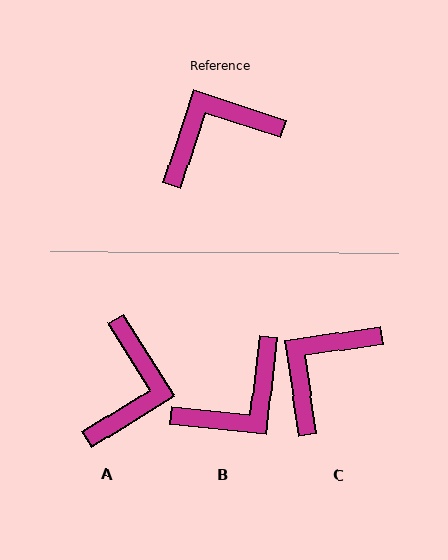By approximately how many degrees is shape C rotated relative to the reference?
Approximately 27 degrees counter-clockwise.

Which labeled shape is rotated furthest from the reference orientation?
B, about 168 degrees away.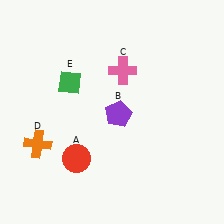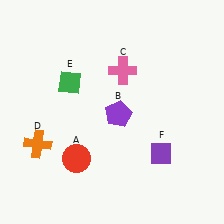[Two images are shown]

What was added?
A purple diamond (F) was added in Image 2.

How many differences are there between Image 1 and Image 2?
There is 1 difference between the two images.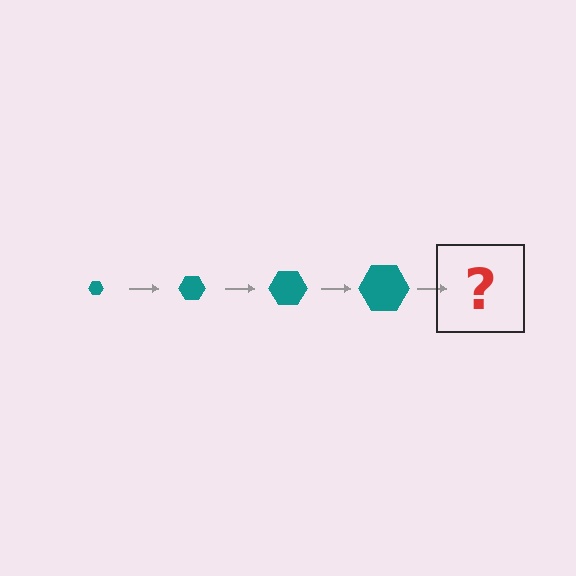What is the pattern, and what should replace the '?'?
The pattern is that the hexagon gets progressively larger each step. The '?' should be a teal hexagon, larger than the previous one.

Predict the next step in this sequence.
The next step is a teal hexagon, larger than the previous one.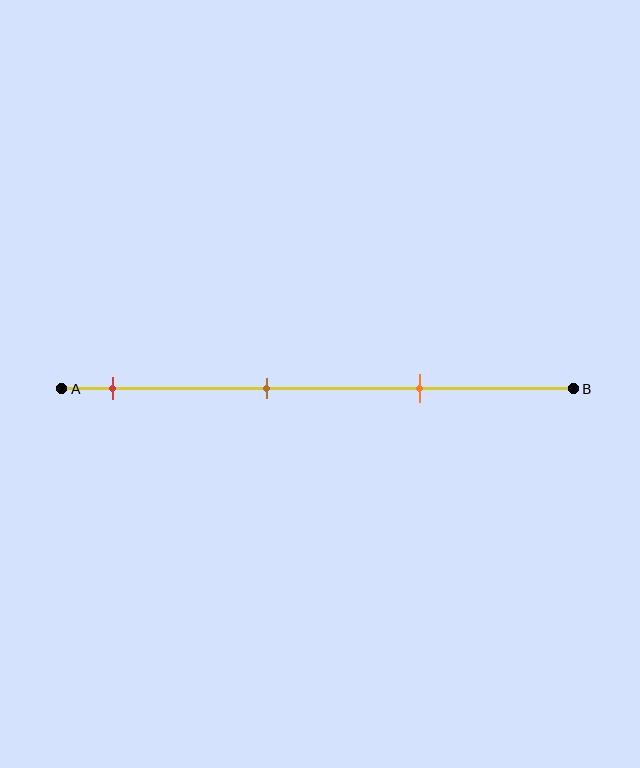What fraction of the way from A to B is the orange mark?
The orange mark is approximately 70% (0.7) of the way from A to B.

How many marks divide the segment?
There are 3 marks dividing the segment.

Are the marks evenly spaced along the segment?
Yes, the marks are approximately evenly spaced.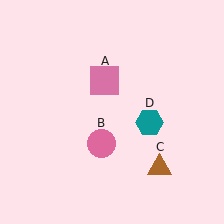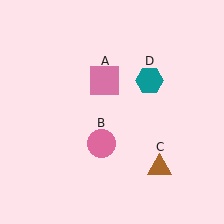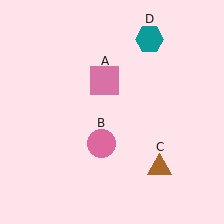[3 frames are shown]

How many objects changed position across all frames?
1 object changed position: teal hexagon (object D).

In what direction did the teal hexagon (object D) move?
The teal hexagon (object D) moved up.